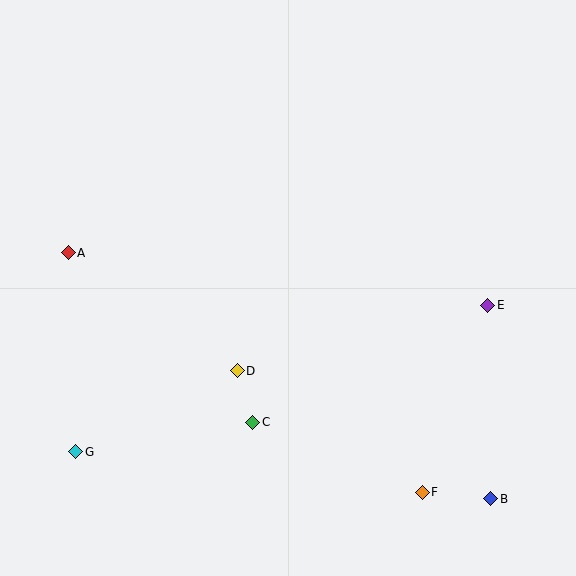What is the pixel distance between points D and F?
The distance between D and F is 221 pixels.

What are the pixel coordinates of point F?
Point F is at (422, 492).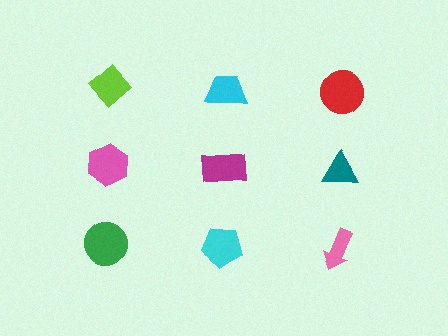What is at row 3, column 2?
A cyan pentagon.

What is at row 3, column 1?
A green circle.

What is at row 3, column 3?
A pink arrow.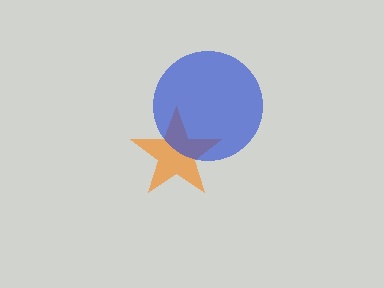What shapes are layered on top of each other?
The layered shapes are: an orange star, a blue circle.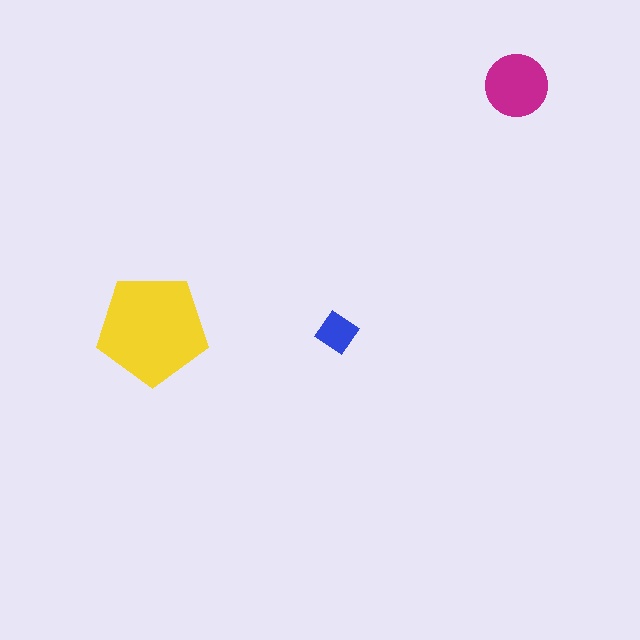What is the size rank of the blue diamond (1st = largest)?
3rd.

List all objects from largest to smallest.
The yellow pentagon, the magenta circle, the blue diamond.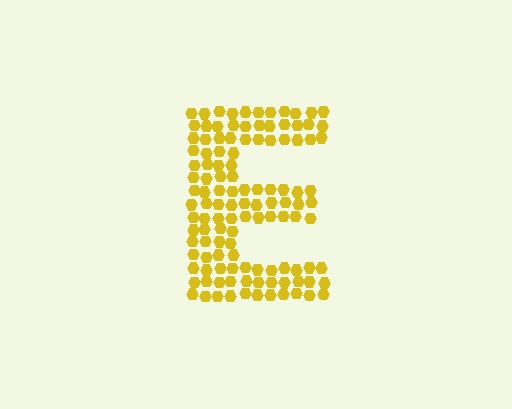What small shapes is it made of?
It is made of small hexagons.